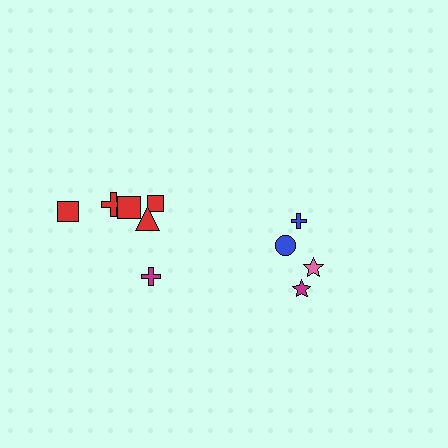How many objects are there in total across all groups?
There are 10 objects.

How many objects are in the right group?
There are 4 objects.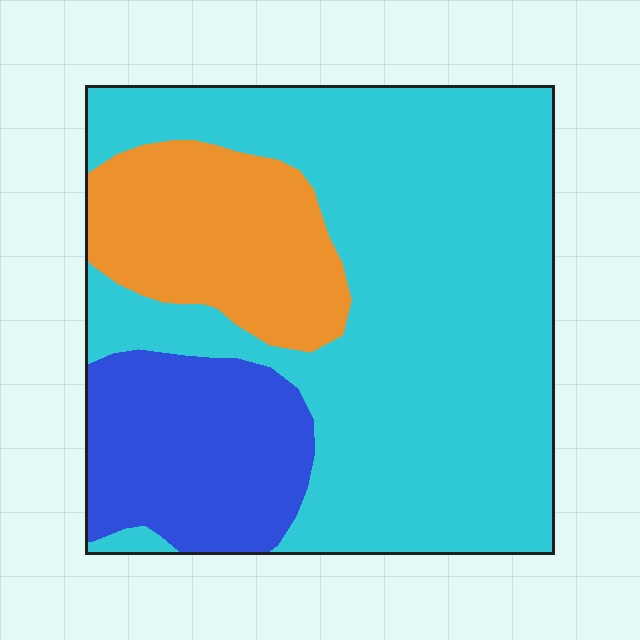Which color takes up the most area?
Cyan, at roughly 65%.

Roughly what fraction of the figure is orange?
Orange covers roughly 20% of the figure.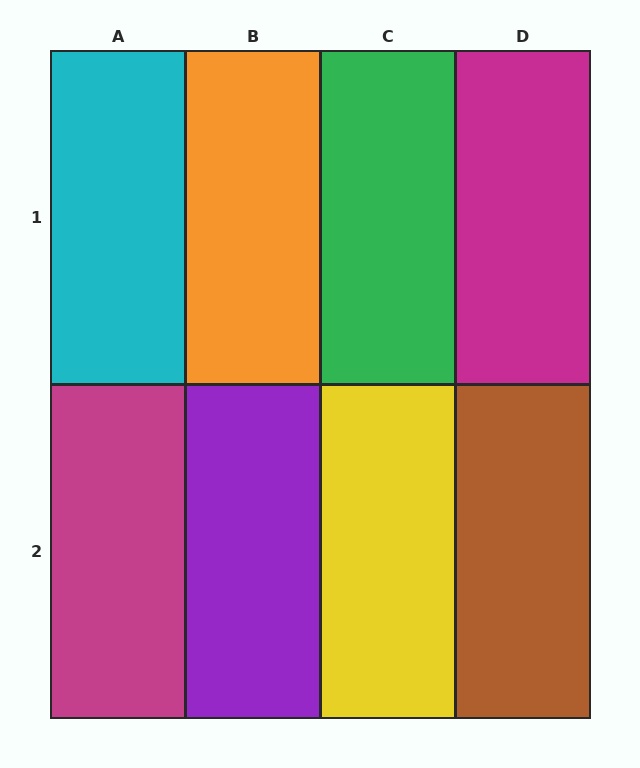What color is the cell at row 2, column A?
Magenta.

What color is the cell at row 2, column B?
Purple.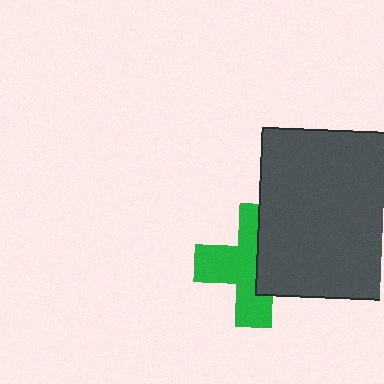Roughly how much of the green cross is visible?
About half of it is visible (roughly 59%).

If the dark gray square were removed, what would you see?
You would see the complete green cross.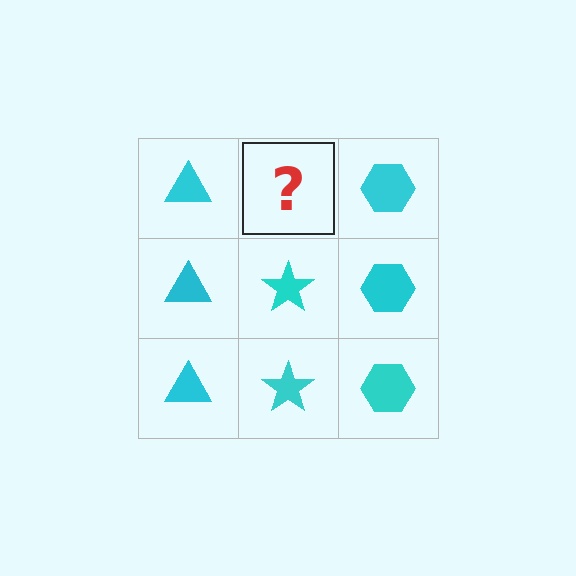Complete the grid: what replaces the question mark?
The question mark should be replaced with a cyan star.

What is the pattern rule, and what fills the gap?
The rule is that each column has a consistent shape. The gap should be filled with a cyan star.